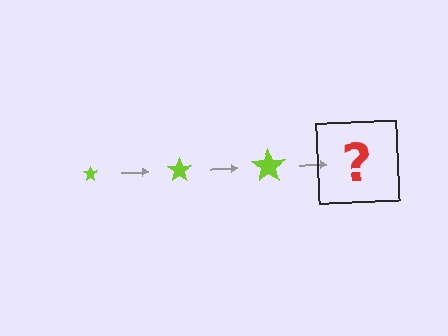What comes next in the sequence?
The next element should be a lime star, larger than the previous one.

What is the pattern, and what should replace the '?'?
The pattern is that the star gets progressively larger each step. The '?' should be a lime star, larger than the previous one.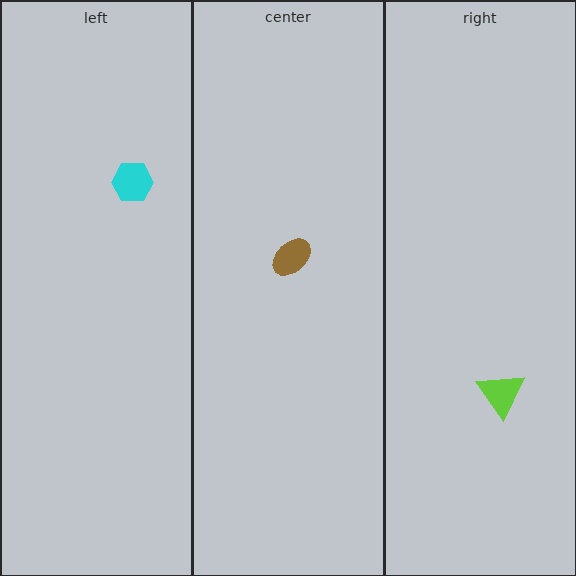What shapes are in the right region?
The lime triangle.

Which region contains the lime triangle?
The right region.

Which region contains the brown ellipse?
The center region.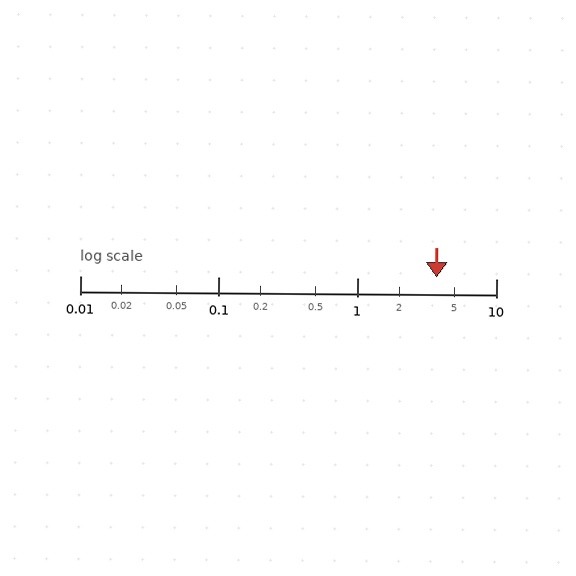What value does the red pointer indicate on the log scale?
The pointer indicates approximately 3.7.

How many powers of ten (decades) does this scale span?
The scale spans 3 decades, from 0.01 to 10.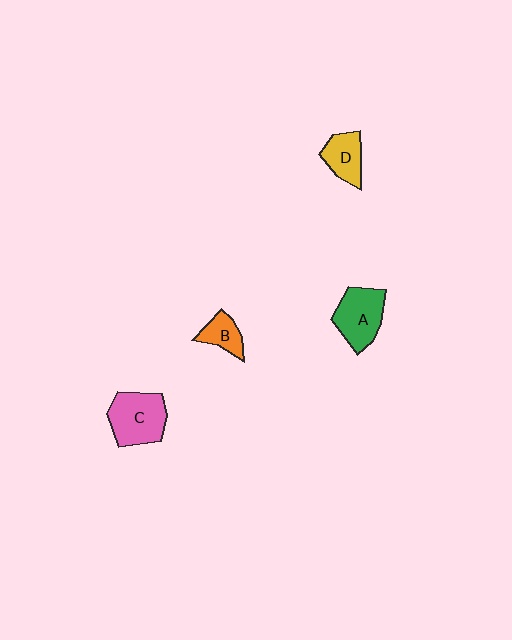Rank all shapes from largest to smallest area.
From largest to smallest: C (pink), A (green), D (yellow), B (orange).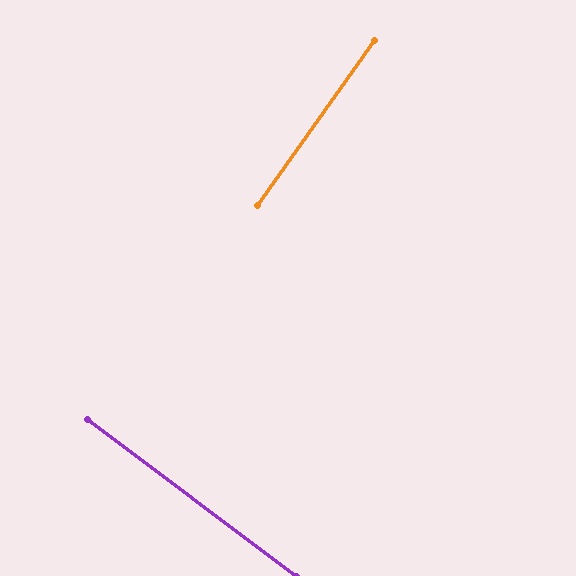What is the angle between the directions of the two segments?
Approximately 89 degrees.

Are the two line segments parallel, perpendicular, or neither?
Perpendicular — they meet at approximately 89°.